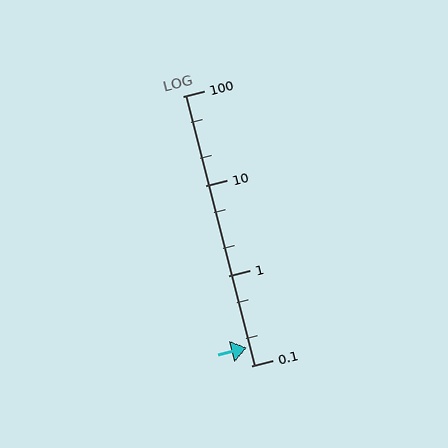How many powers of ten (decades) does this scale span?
The scale spans 3 decades, from 0.1 to 100.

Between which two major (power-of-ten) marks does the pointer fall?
The pointer is between 0.1 and 1.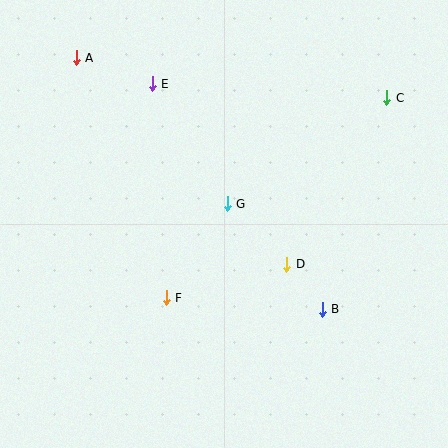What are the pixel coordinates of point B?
Point B is at (322, 309).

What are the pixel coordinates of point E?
Point E is at (152, 84).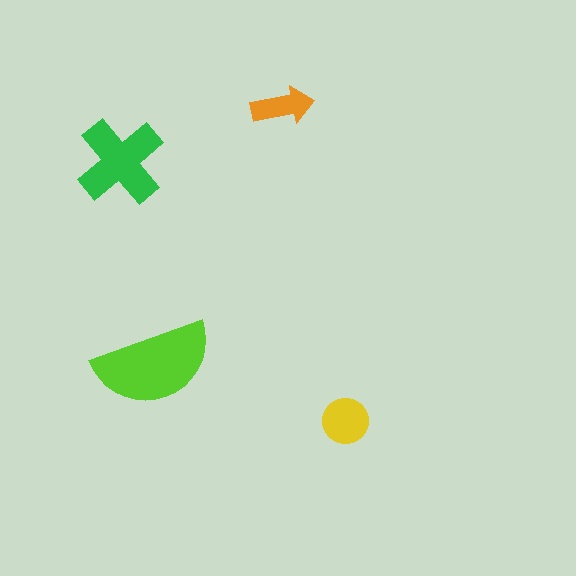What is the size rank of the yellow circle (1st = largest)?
3rd.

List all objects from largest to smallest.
The lime semicircle, the green cross, the yellow circle, the orange arrow.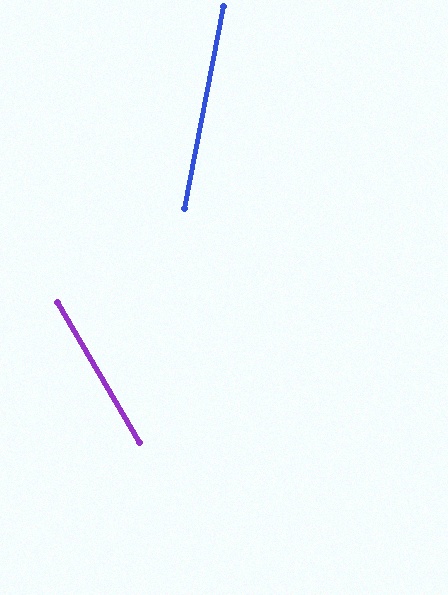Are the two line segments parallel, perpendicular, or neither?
Neither parallel nor perpendicular — they differ by about 41°.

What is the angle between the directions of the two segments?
Approximately 41 degrees.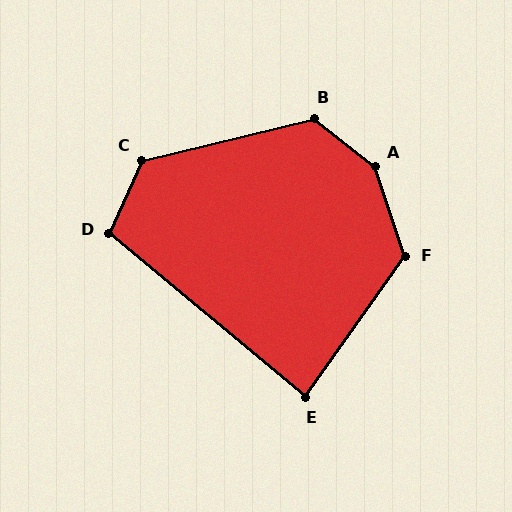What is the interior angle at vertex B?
Approximately 128 degrees (obtuse).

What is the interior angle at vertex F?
Approximately 126 degrees (obtuse).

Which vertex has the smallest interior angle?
E, at approximately 86 degrees.